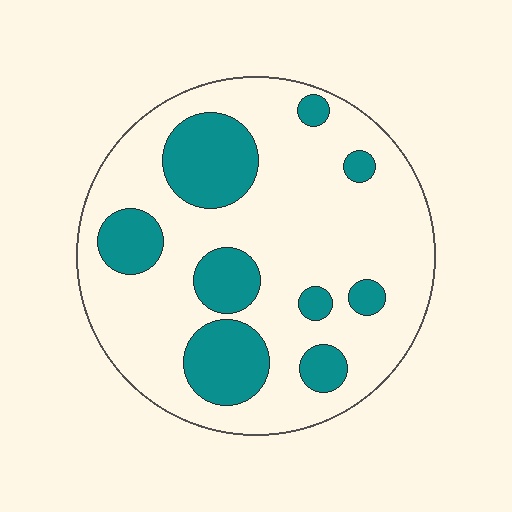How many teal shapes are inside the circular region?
9.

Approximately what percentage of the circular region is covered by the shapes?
Approximately 25%.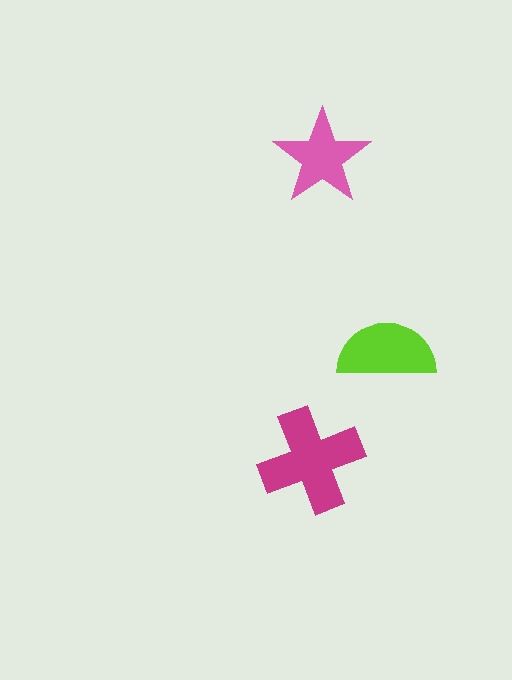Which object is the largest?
The magenta cross.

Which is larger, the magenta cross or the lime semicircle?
The magenta cross.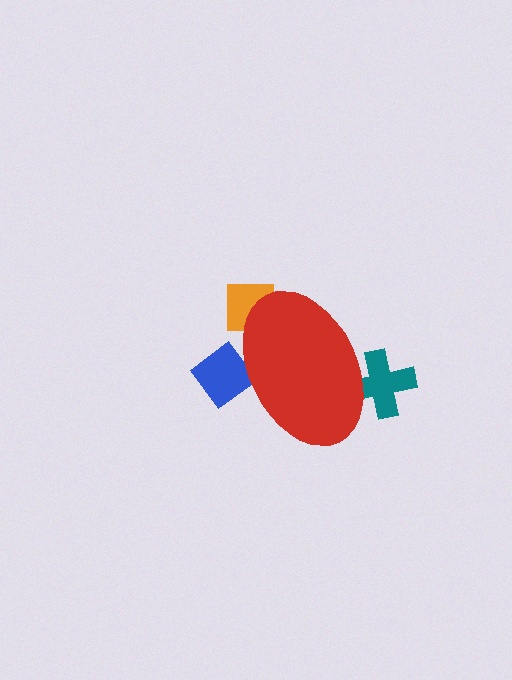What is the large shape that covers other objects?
A red ellipse.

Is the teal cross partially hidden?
Yes, the teal cross is partially hidden behind the red ellipse.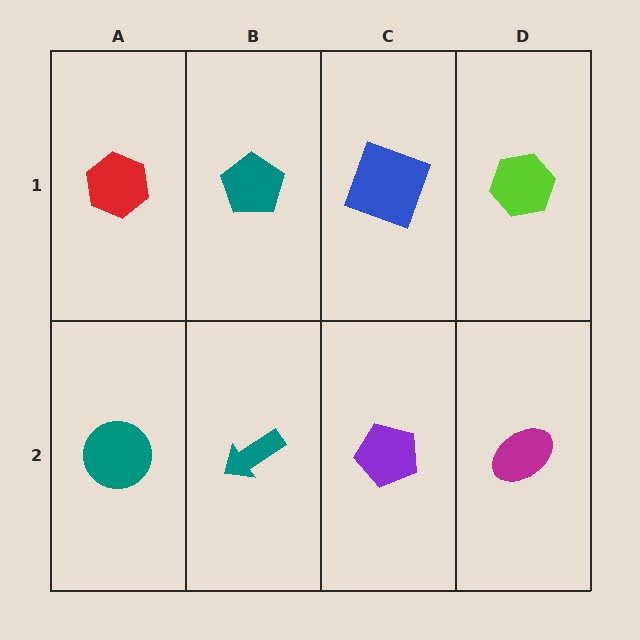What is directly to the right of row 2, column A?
A teal arrow.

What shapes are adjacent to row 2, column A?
A red hexagon (row 1, column A), a teal arrow (row 2, column B).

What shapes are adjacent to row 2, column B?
A teal pentagon (row 1, column B), a teal circle (row 2, column A), a purple pentagon (row 2, column C).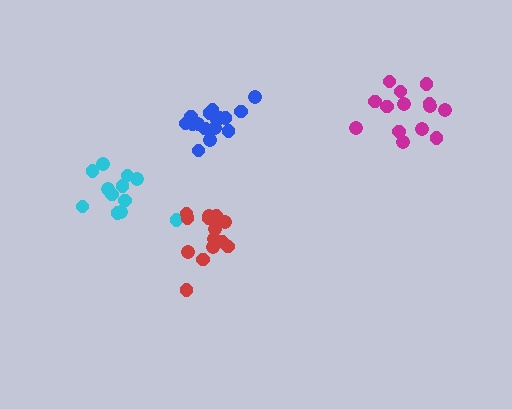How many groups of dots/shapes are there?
There are 4 groups.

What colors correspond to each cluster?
The clusters are colored: blue, magenta, cyan, red.